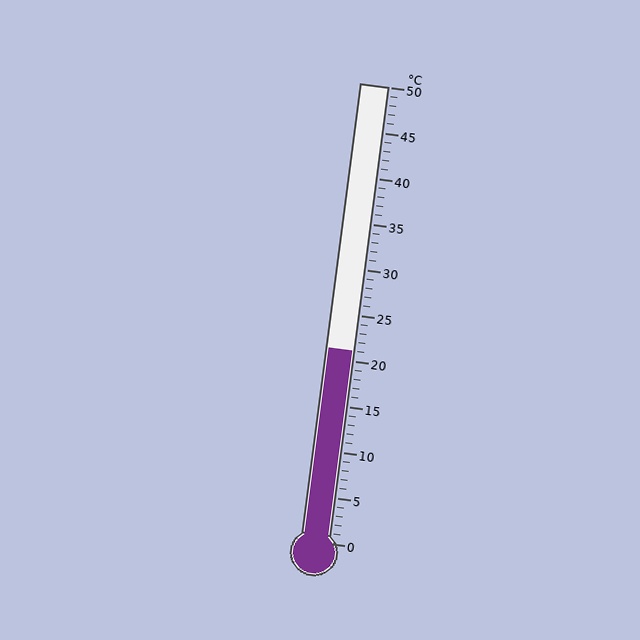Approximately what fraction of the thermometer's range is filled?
The thermometer is filled to approximately 40% of its range.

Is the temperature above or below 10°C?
The temperature is above 10°C.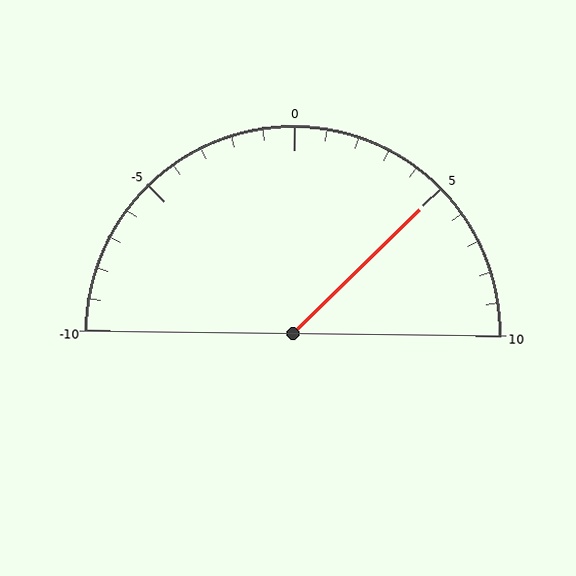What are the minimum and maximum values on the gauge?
The gauge ranges from -10 to 10.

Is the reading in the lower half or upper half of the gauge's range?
The reading is in the upper half of the range (-10 to 10).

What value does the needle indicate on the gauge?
The needle indicates approximately 5.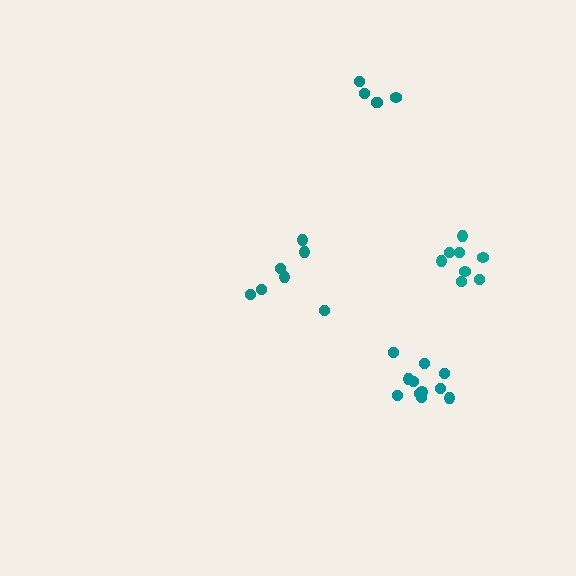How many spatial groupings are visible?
There are 4 spatial groupings.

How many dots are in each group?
Group 1: 11 dots, Group 2: 5 dots, Group 3: 7 dots, Group 4: 8 dots (31 total).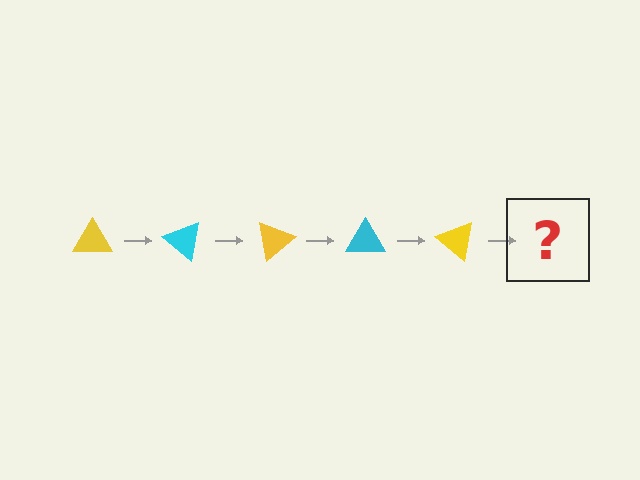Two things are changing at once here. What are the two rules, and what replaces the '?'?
The two rules are that it rotates 40 degrees each step and the color cycles through yellow and cyan. The '?' should be a cyan triangle, rotated 200 degrees from the start.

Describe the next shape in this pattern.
It should be a cyan triangle, rotated 200 degrees from the start.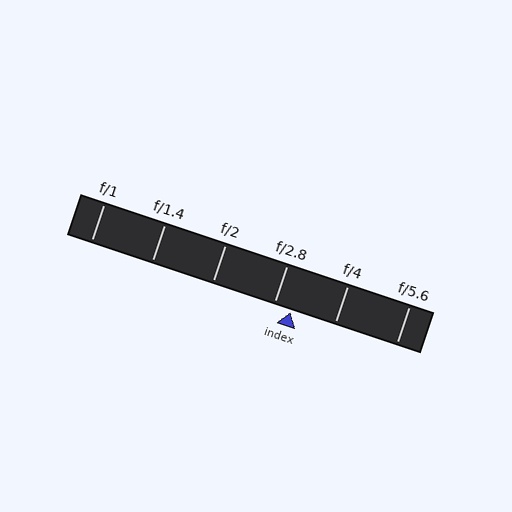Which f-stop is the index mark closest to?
The index mark is closest to f/2.8.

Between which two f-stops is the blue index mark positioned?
The index mark is between f/2.8 and f/4.